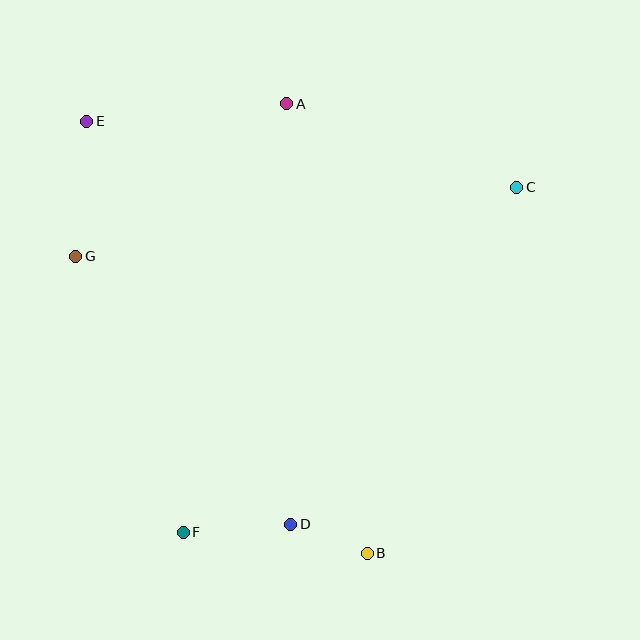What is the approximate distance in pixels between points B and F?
The distance between B and F is approximately 185 pixels.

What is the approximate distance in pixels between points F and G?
The distance between F and G is approximately 296 pixels.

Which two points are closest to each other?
Points B and D are closest to each other.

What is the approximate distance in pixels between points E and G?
The distance between E and G is approximately 135 pixels.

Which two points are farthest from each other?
Points B and E are farthest from each other.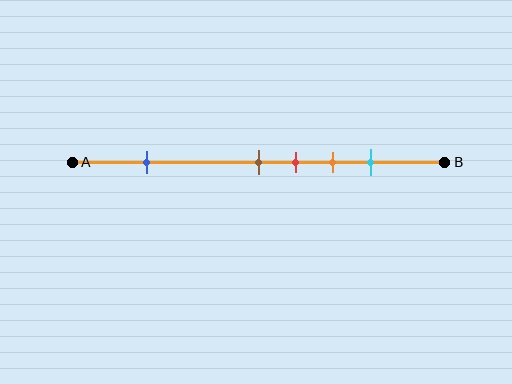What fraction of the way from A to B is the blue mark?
The blue mark is approximately 20% (0.2) of the way from A to B.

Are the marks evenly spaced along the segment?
No, the marks are not evenly spaced.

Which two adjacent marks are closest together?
The brown and red marks are the closest adjacent pair.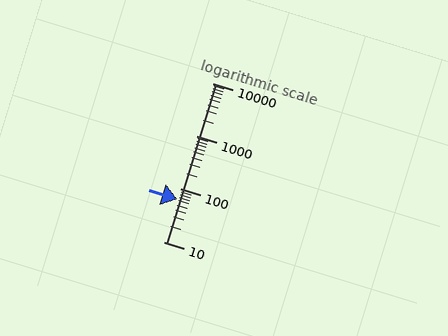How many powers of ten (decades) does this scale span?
The scale spans 3 decades, from 10 to 10000.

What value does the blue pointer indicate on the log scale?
The pointer indicates approximately 63.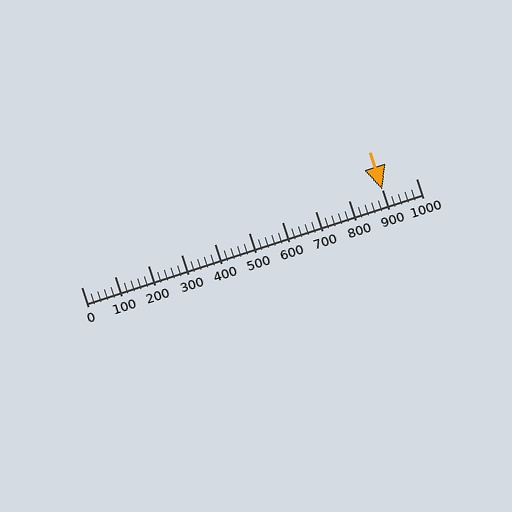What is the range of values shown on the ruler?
The ruler shows values from 0 to 1000.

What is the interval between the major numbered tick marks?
The major tick marks are spaced 100 units apart.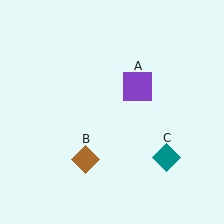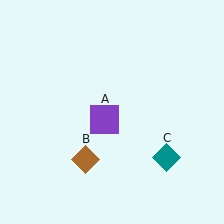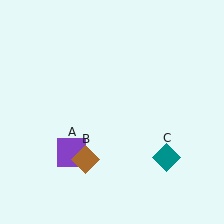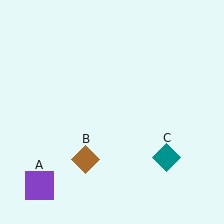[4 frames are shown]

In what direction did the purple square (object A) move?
The purple square (object A) moved down and to the left.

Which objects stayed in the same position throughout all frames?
Brown diamond (object B) and teal diamond (object C) remained stationary.